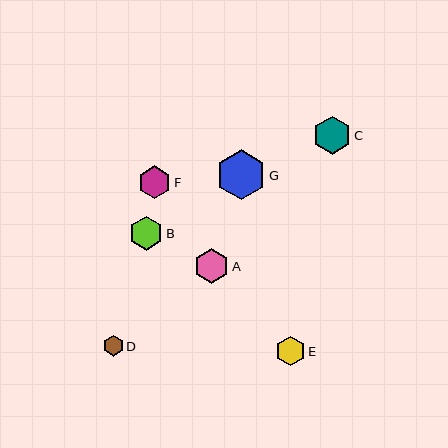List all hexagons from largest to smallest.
From largest to smallest: G, C, A, B, F, E, D.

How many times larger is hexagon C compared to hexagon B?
Hexagon C is approximately 1.1 times the size of hexagon B.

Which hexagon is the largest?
Hexagon G is the largest with a size of approximately 50 pixels.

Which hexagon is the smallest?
Hexagon D is the smallest with a size of approximately 20 pixels.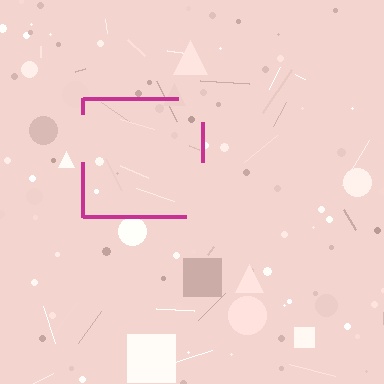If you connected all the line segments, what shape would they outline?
They would outline a square.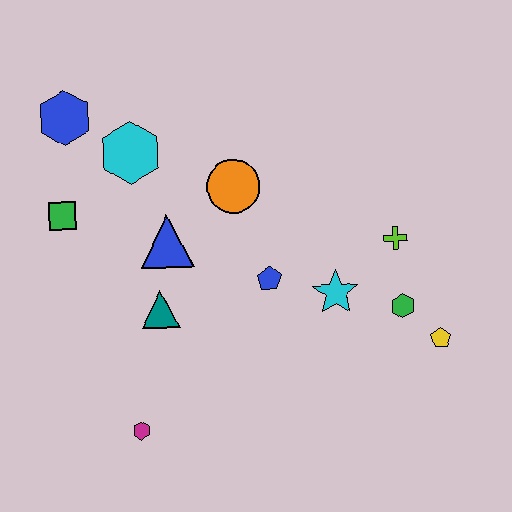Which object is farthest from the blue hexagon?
The yellow pentagon is farthest from the blue hexagon.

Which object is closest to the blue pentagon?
The cyan star is closest to the blue pentagon.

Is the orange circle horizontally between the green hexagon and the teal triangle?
Yes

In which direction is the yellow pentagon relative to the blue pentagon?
The yellow pentagon is to the right of the blue pentagon.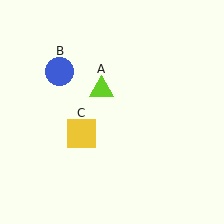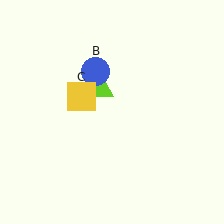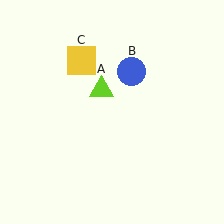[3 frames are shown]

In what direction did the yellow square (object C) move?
The yellow square (object C) moved up.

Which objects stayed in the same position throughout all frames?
Lime triangle (object A) remained stationary.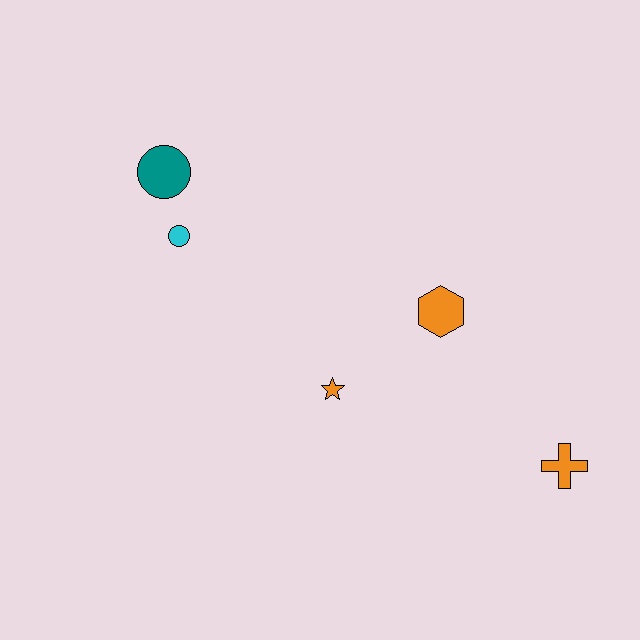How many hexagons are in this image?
There is 1 hexagon.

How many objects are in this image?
There are 5 objects.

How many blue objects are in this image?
There are no blue objects.